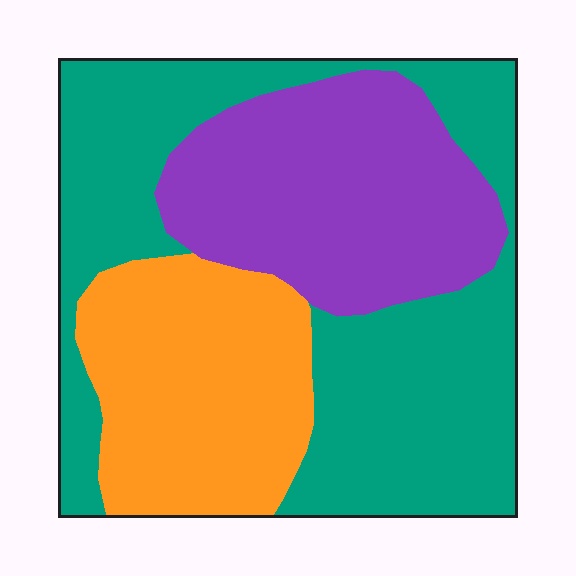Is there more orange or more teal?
Teal.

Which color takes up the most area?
Teal, at roughly 45%.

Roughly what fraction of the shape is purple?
Purple covers roughly 30% of the shape.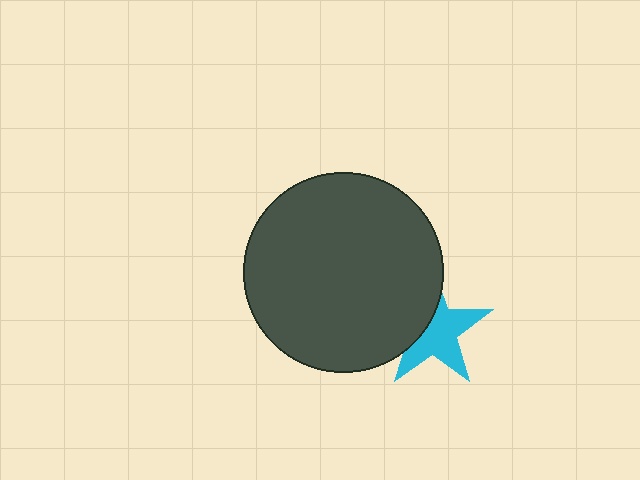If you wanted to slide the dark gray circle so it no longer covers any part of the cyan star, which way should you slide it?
Slide it left — that is the most direct way to separate the two shapes.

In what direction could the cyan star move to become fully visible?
The cyan star could move right. That would shift it out from behind the dark gray circle entirely.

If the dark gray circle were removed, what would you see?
You would see the complete cyan star.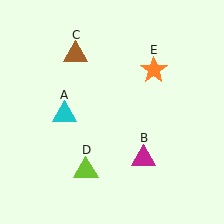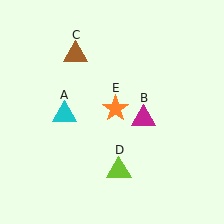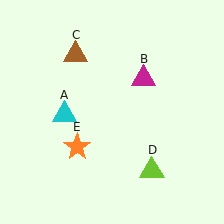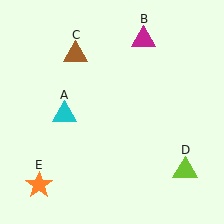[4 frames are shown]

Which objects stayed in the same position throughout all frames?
Cyan triangle (object A) and brown triangle (object C) remained stationary.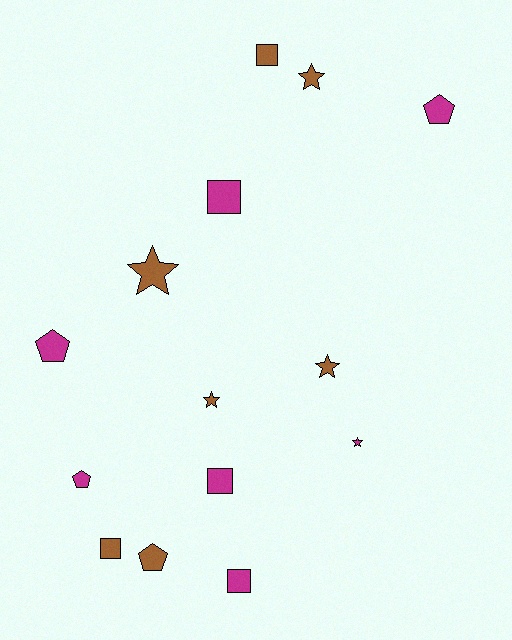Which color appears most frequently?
Magenta, with 7 objects.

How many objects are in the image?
There are 14 objects.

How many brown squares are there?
There are 2 brown squares.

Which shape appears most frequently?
Square, with 5 objects.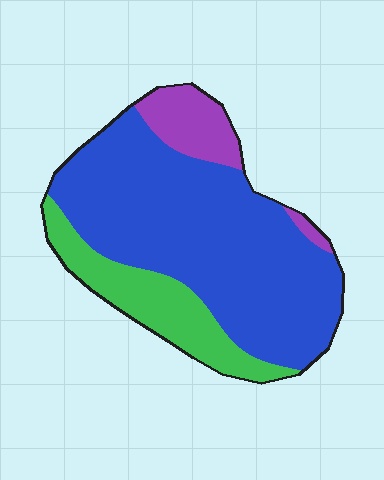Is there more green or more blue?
Blue.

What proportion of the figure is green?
Green takes up between a sixth and a third of the figure.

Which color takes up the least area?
Purple, at roughly 10%.